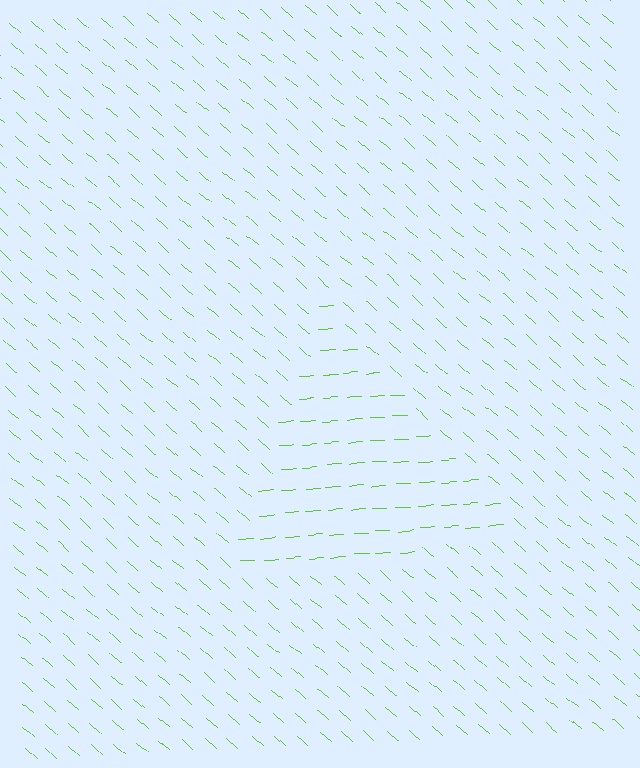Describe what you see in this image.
The image is filled with small lime line segments. A triangle region in the image has lines oriented differently from the surrounding lines, creating a visible texture boundary.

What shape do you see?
I see a triangle.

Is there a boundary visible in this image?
Yes, there is a texture boundary formed by a change in line orientation.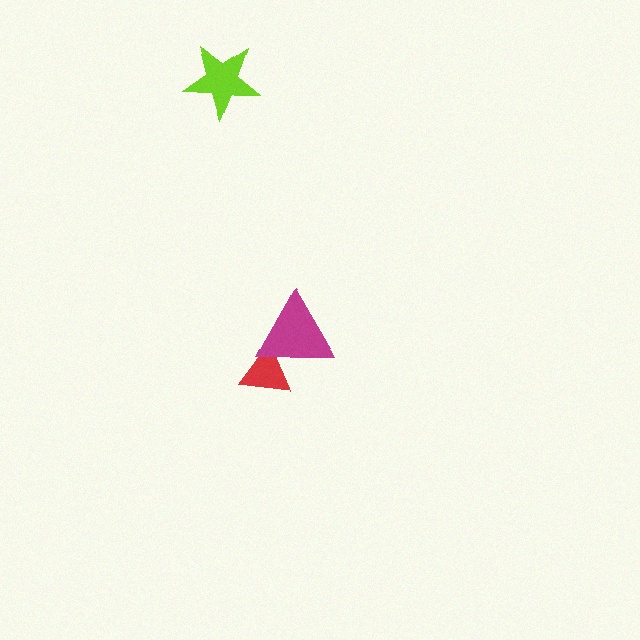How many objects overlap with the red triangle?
1 object overlaps with the red triangle.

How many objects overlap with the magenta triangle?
1 object overlaps with the magenta triangle.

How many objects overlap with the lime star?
0 objects overlap with the lime star.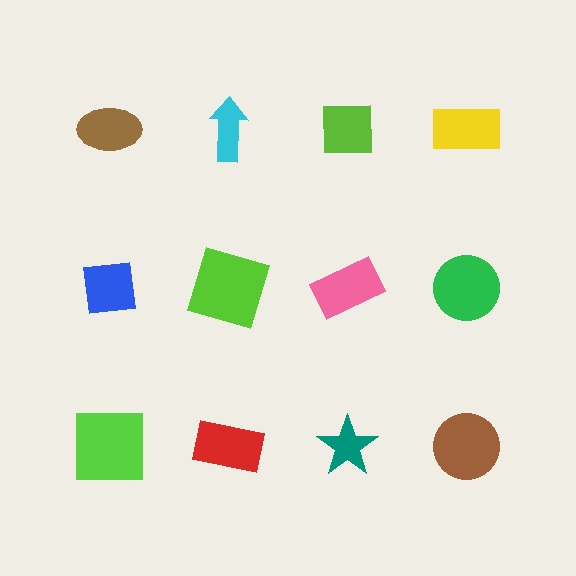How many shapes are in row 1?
4 shapes.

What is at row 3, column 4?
A brown circle.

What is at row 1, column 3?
A lime square.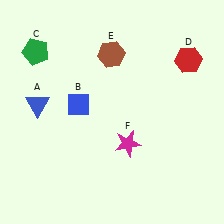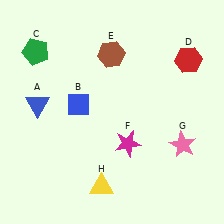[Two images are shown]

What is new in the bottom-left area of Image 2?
A yellow triangle (H) was added in the bottom-left area of Image 2.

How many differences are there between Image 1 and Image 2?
There are 2 differences between the two images.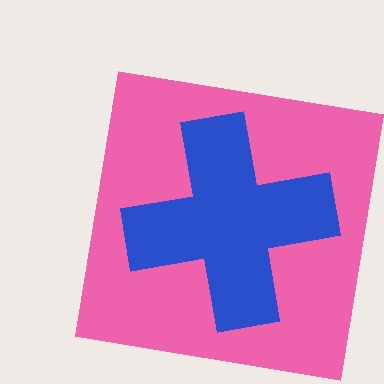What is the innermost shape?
The blue cross.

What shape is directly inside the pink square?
The blue cross.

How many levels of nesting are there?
2.